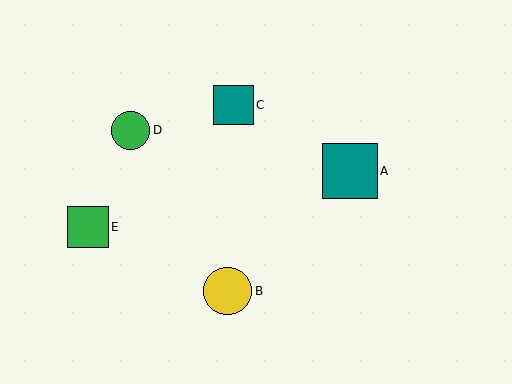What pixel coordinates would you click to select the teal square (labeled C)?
Click at (233, 105) to select the teal square C.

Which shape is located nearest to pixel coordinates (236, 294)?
The yellow circle (labeled B) at (228, 291) is nearest to that location.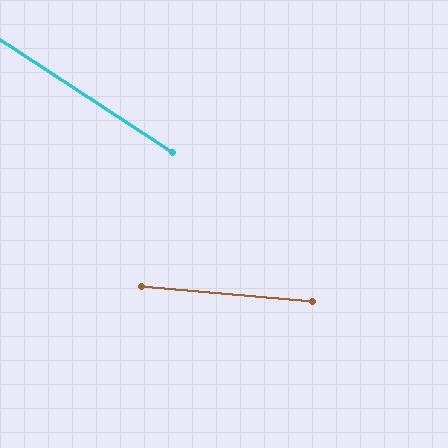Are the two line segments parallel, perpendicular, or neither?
Neither parallel nor perpendicular — they differ by about 28°.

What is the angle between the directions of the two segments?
Approximately 28 degrees.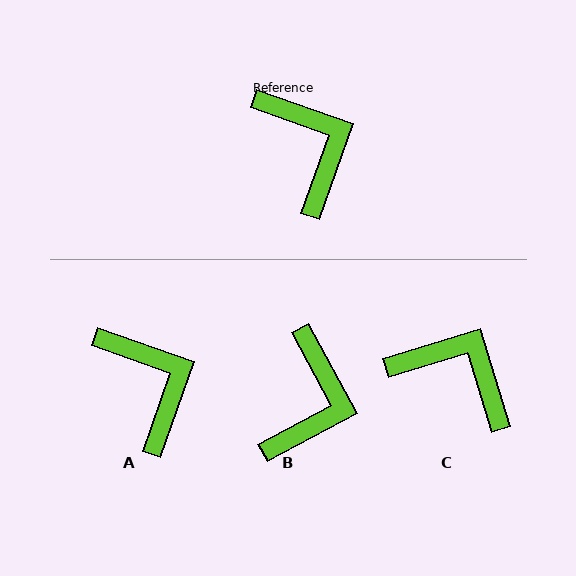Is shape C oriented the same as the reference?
No, it is off by about 36 degrees.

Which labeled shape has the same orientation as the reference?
A.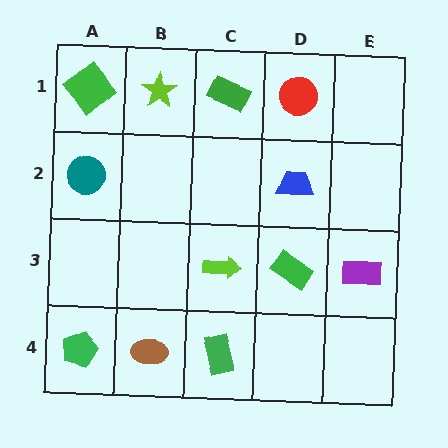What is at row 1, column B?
A lime star.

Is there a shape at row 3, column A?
No, that cell is empty.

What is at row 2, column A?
A teal circle.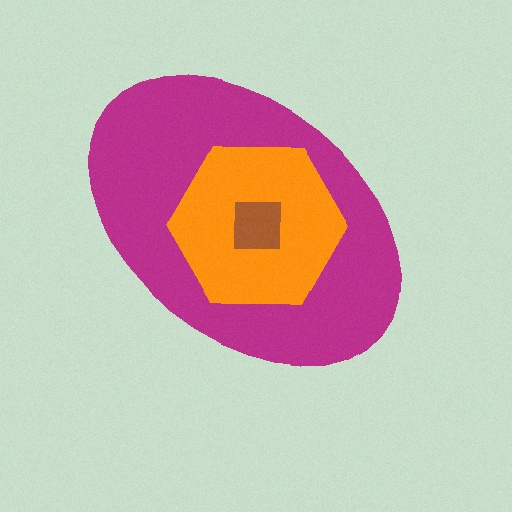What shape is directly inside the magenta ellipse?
The orange hexagon.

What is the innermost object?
The brown square.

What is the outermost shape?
The magenta ellipse.